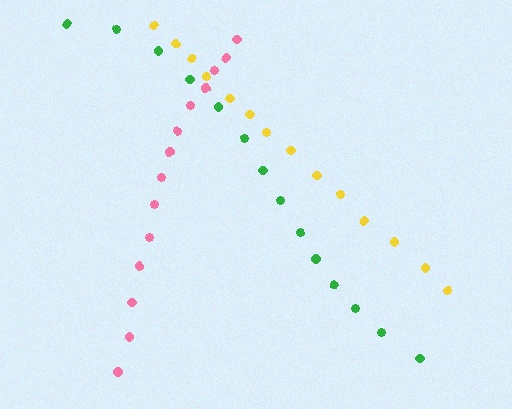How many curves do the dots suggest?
There are 3 distinct paths.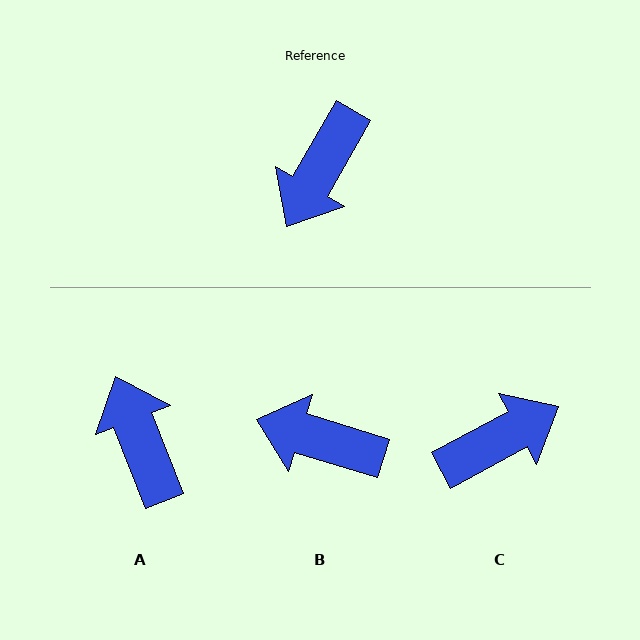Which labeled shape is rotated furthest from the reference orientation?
C, about 148 degrees away.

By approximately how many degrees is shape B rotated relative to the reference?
Approximately 77 degrees clockwise.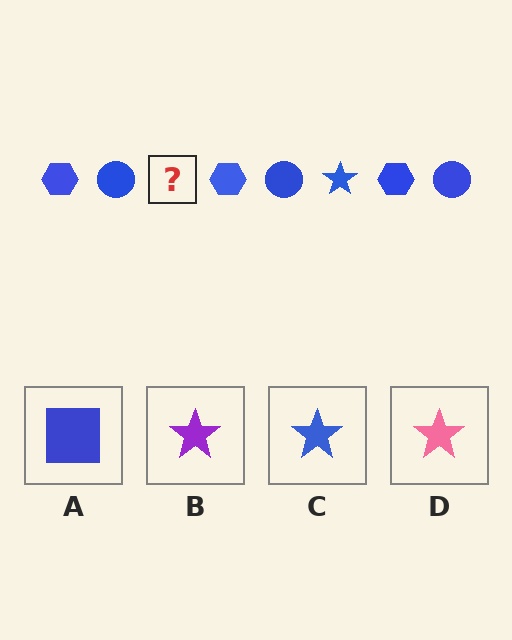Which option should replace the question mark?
Option C.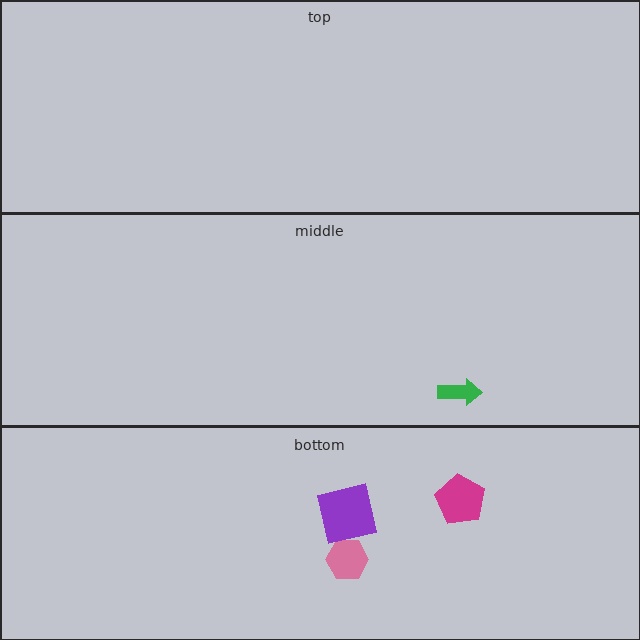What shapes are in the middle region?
The green arrow.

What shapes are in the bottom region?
The pink hexagon, the magenta pentagon, the purple square.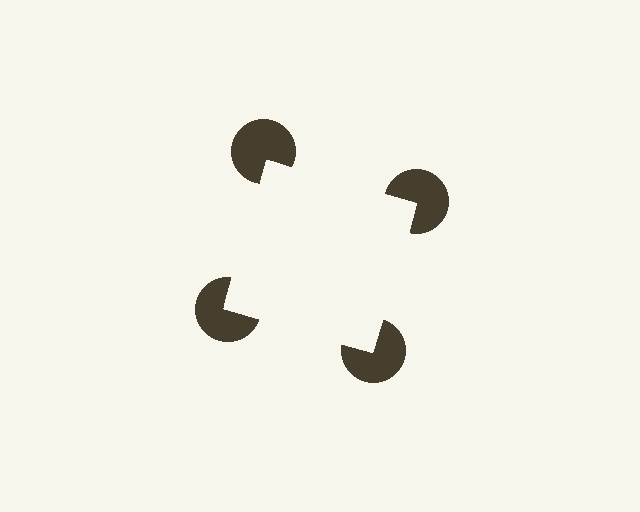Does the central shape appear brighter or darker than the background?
It typically appears slightly brighter than the background, even though no actual brightness change is drawn.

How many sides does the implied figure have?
4 sides.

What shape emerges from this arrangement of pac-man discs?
An illusory square — its edges are inferred from the aligned wedge cuts in the pac-man discs, not physically drawn.